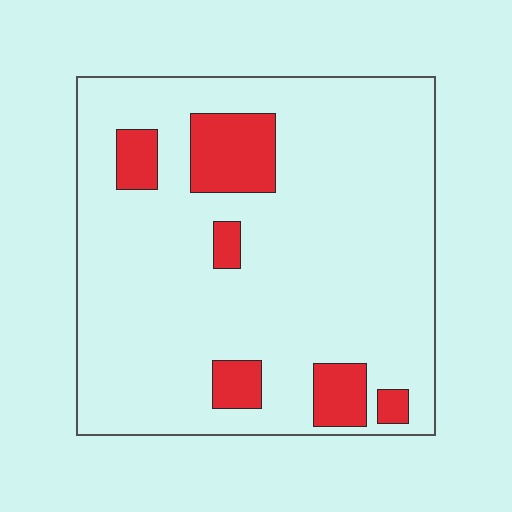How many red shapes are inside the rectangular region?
6.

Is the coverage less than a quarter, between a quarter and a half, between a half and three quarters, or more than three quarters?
Less than a quarter.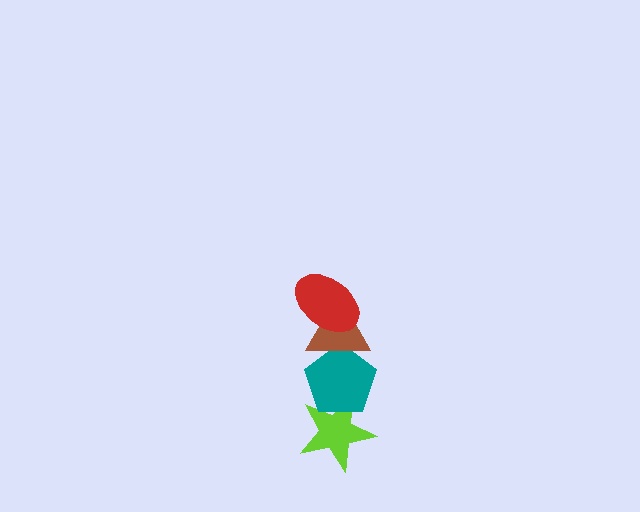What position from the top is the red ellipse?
The red ellipse is 1st from the top.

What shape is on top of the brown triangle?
The red ellipse is on top of the brown triangle.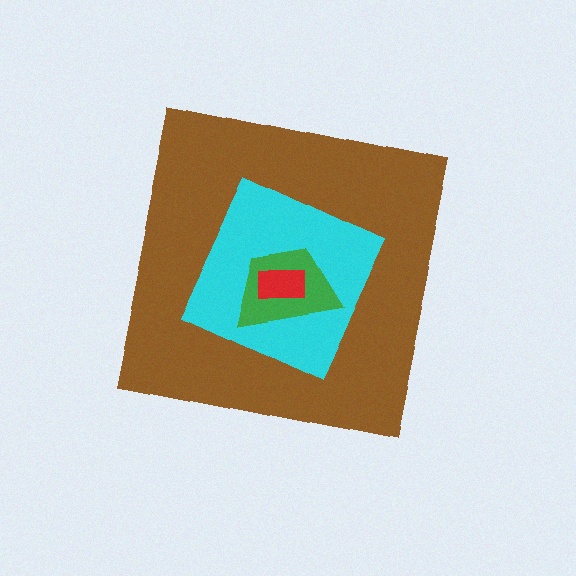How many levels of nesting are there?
4.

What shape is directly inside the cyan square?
The green trapezoid.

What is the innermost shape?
The red rectangle.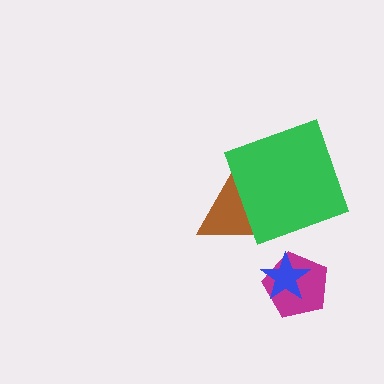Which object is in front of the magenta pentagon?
The blue star is in front of the magenta pentagon.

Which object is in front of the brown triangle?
The green square is in front of the brown triangle.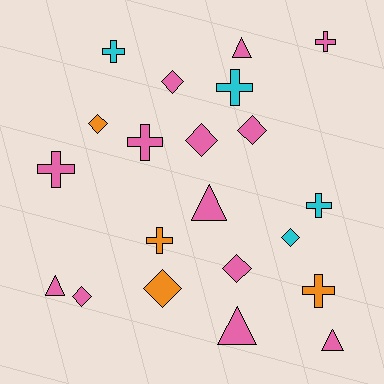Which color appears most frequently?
Pink, with 13 objects.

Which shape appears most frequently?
Cross, with 8 objects.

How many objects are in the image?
There are 21 objects.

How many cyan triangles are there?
There are no cyan triangles.